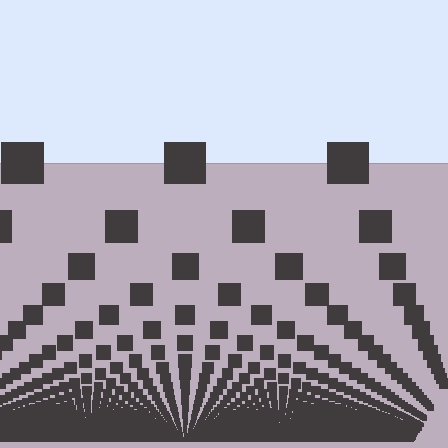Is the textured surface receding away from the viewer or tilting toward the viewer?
The surface appears to tilt toward the viewer. Texture elements get larger and sparser toward the top.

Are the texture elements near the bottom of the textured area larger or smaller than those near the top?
Smaller. The gradient is inverted — elements near the bottom are smaller and denser.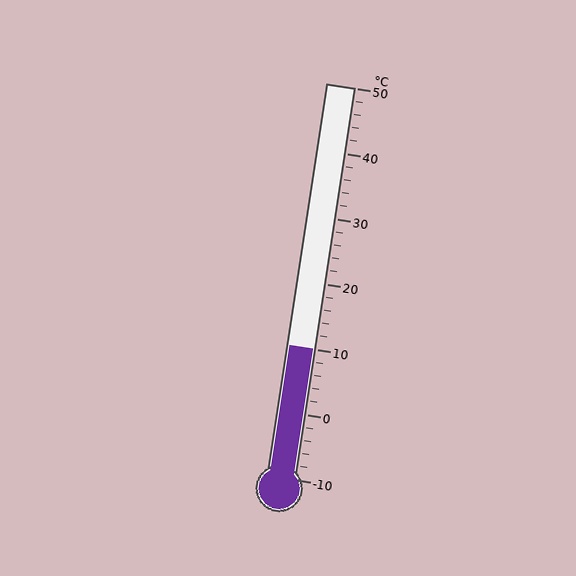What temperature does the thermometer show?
The thermometer shows approximately 10°C.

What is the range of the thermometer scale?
The thermometer scale ranges from -10°C to 50°C.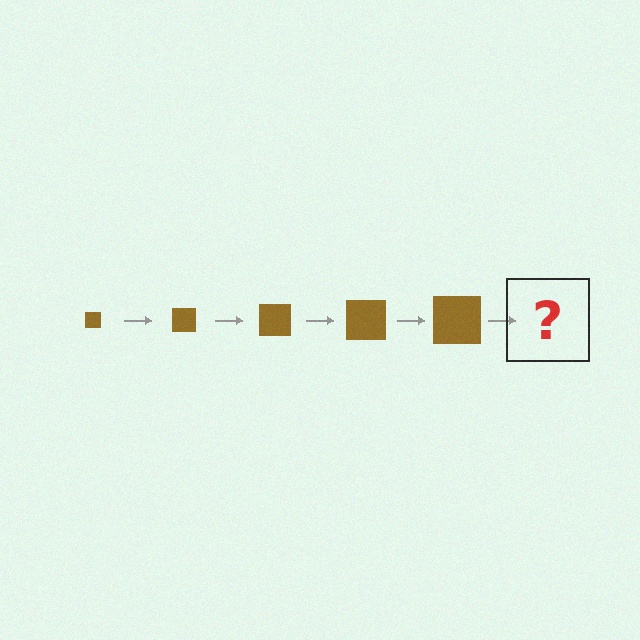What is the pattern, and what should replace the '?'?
The pattern is that the square gets progressively larger each step. The '?' should be a brown square, larger than the previous one.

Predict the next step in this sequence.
The next step is a brown square, larger than the previous one.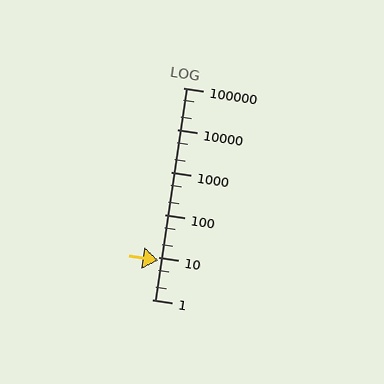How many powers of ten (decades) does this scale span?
The scale spans 5 decades, from 1 to 100000.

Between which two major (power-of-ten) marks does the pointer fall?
The pointer is between 1 and 10.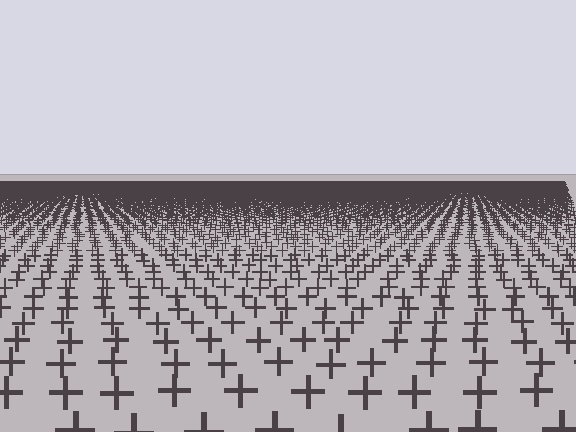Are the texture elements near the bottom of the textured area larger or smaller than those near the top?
Larger. Near the bottom, elements are closer to the viewer and appear at a bigger on-screen size.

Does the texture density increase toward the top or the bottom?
Density increases toward the top.